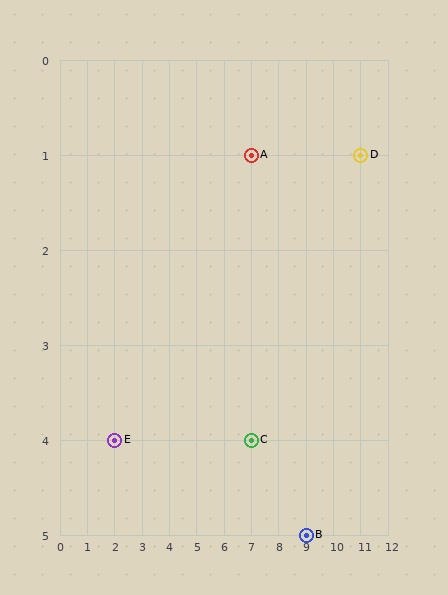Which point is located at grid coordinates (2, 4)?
Point E is at (2, 4).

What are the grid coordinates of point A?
Point A is at grid coordinates (7, 1).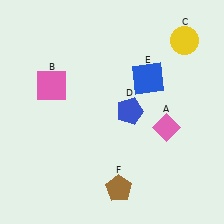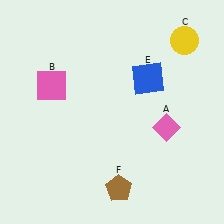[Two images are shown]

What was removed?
The blue pentagon (D) was removed in Image 2.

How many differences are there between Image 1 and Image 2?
There is 1 difference between the two images.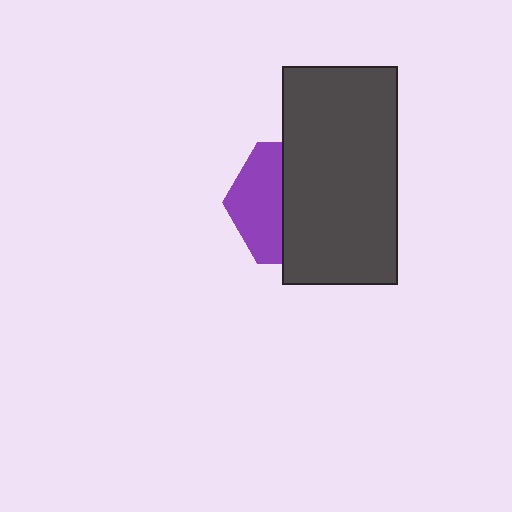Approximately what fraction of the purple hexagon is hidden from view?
Roughly 60% of the purple hexagon is hidden behind the dark gray rectangle.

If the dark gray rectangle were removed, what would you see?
You would see the complete purple hexagon.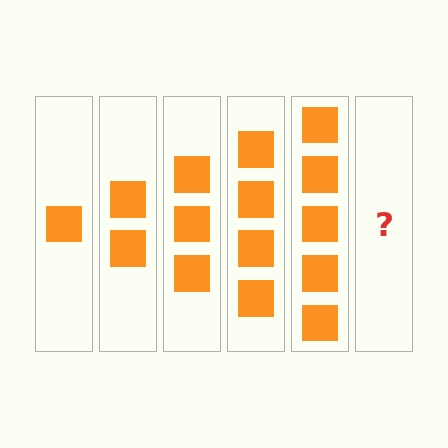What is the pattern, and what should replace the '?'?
The pattern is that each step adds one more square. The '?' should be 6 squares.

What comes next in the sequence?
The next element should be 6 squares.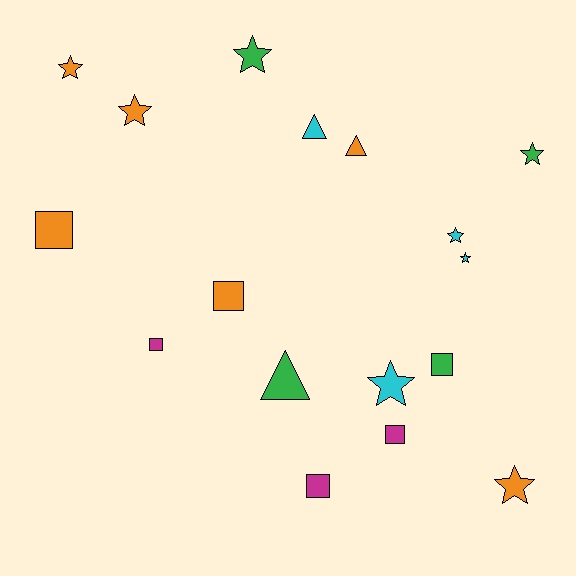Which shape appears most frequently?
Star, with 8 objects.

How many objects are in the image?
There are 17 objects.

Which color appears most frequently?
Orange, with 6 objects.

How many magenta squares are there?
There are 3 magenta squares.